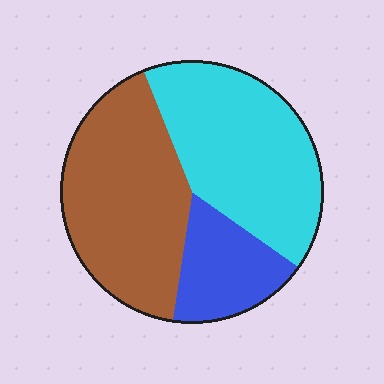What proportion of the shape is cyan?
Cyan takes up about two fifths (2/5) of the shape.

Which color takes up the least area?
Blue, at roughly 15%.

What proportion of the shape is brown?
Brown takes up about two fifths (2/5) of the shape.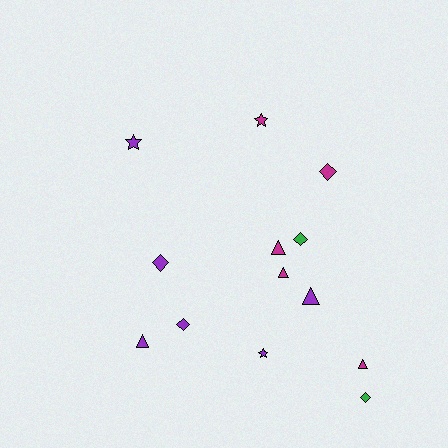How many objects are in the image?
There are 13 objects.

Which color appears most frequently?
Purple, with 6 objects.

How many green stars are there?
There are no green stars.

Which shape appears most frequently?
Diamond, with 5 objects.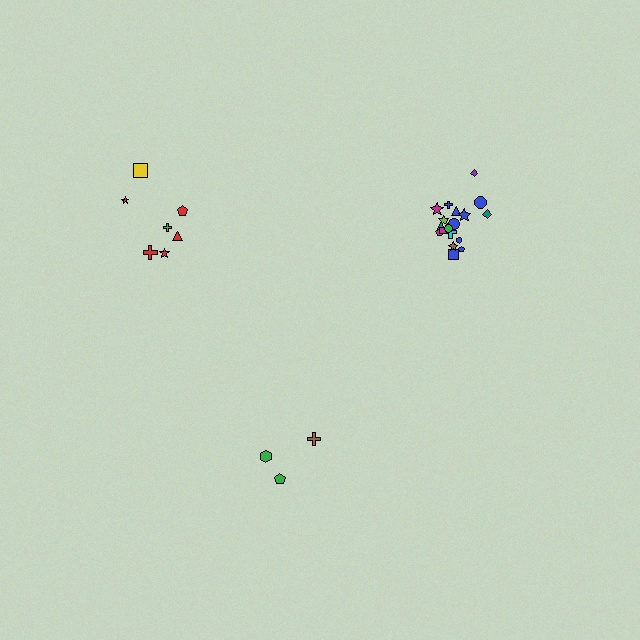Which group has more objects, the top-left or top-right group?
The top-right group.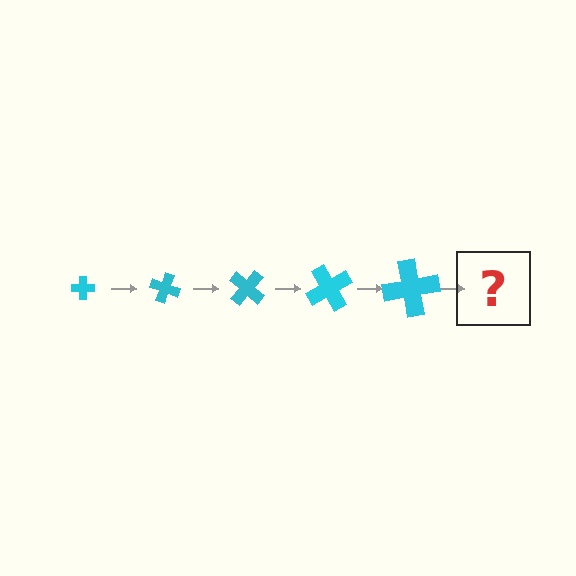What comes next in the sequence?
The next element should be a cross, larger than the previous one and rotated 100 degrees from the start.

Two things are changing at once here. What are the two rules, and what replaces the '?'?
The two rules are that the cross grows larger each step and it rotates 20 degrees each step. The '?' should be a cross, larger than the previous one and rotated 100 degrees from the start.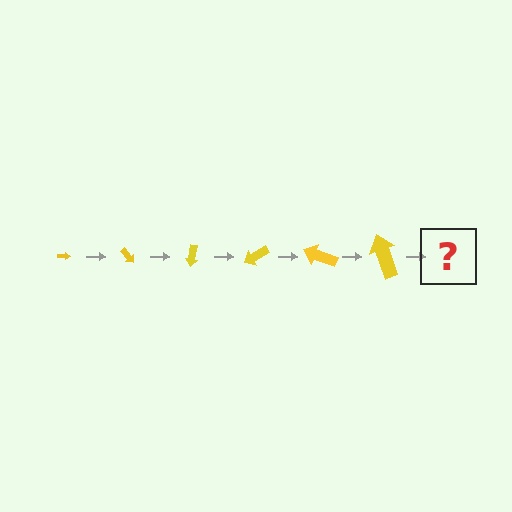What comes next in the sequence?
The next element should be an arrow, larger than the previous one and rotated 300 degrees from the start.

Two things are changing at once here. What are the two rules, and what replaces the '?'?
The two rules are that the arrow grows larger each step and it rotates 50 degrees each step. The '?' should be an arrow, larger than the previous one and rotated 300 degrees from the start.